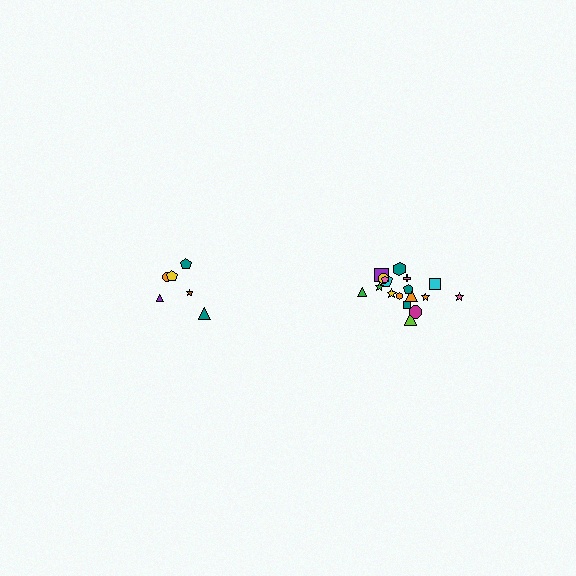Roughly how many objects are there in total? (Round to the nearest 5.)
Roughly 25 objects in total.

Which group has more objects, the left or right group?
The right group.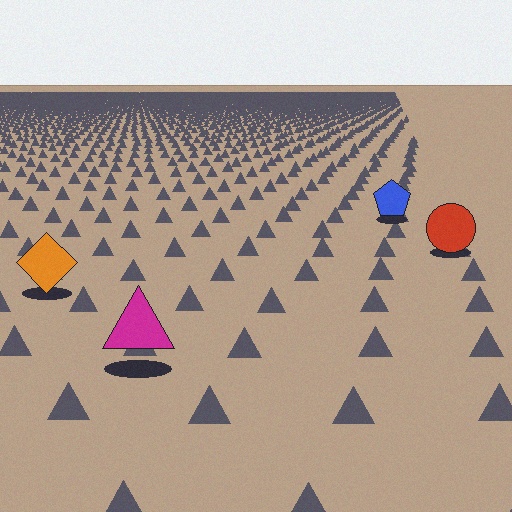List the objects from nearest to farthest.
From nearest to farthest: the magenta triangle, the orange diamond, the red circle, the blue pentagon.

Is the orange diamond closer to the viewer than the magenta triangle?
No. The magenta triangle is closer — you can tell from the texture gradient: the ground texture is coarser near it.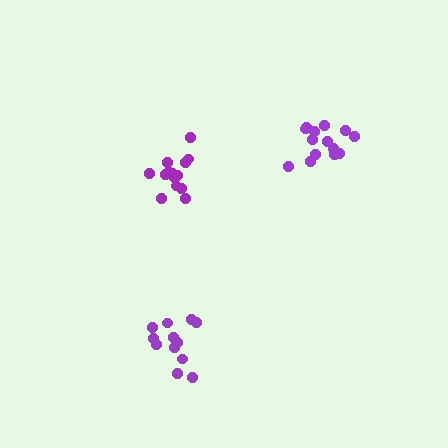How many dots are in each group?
Group 1: 12 dots, Group 2: 14 dots, Group 3: 14 dots (40 total).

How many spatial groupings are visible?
There are 3 spatial groupings.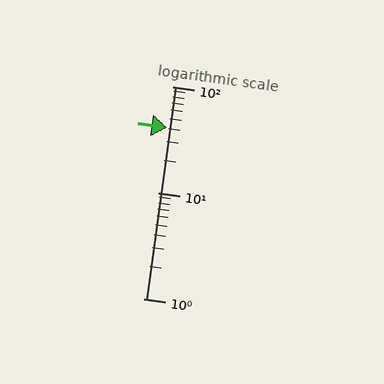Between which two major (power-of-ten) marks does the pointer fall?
The pointer is between 10 and 100.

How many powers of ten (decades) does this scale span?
The scale spans 2 decades, from 1 to 100.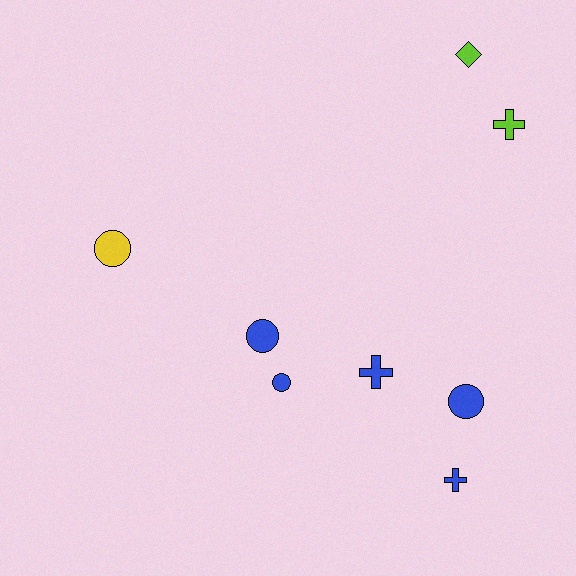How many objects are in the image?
There are 8 objects.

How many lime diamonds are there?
There is 1 lime diamond.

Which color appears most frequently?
Blue, with 5 objects.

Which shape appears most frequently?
Circle, with 4 objects.